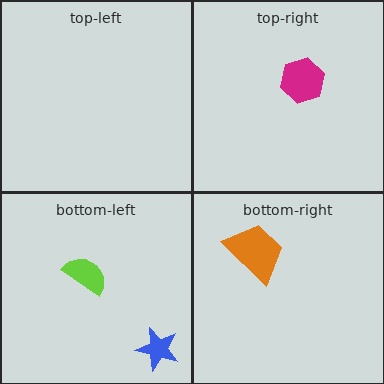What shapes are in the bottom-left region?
The lime semicircle, the blue star.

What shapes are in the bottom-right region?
The orange trapezoid.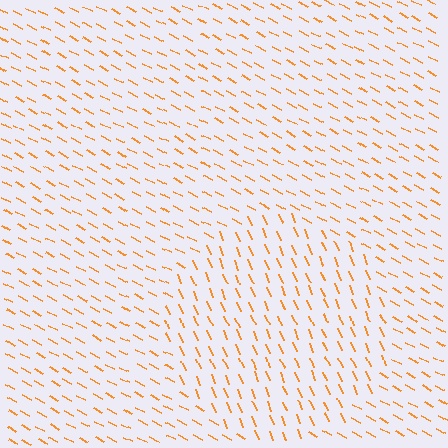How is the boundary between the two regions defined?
The boundary is defined purely by a change in line orientation (approximately 39 degrees difference). All lines are the same color and thickness.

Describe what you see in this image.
The image is filled with small orange line segments. A circle region in the image has lines oriented differently from the surrounding lines, creating a visible texture boundary.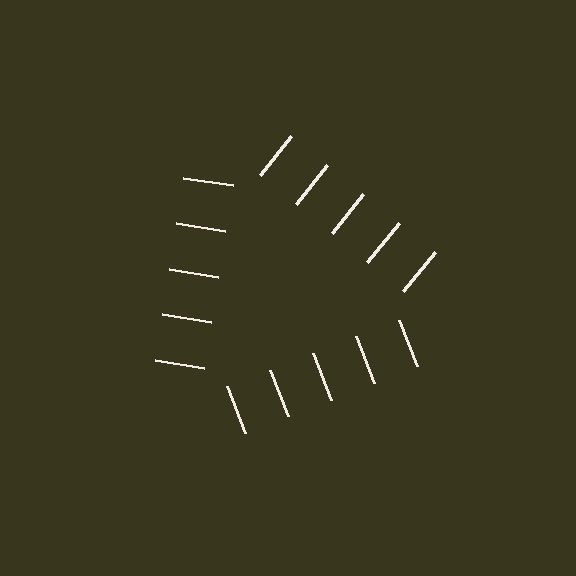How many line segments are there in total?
15 — 5 along each of the 3 edges.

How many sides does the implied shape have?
3 sides — the line-ends trace a triangle.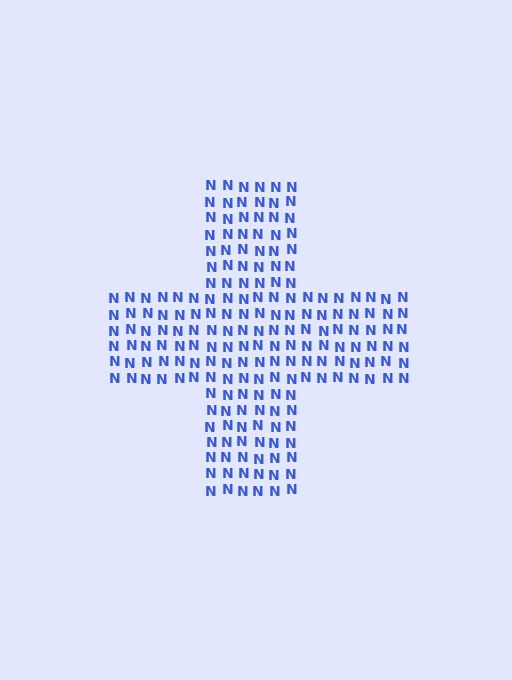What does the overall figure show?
The overall figure shows a cross.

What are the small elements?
The small elements are letter N's.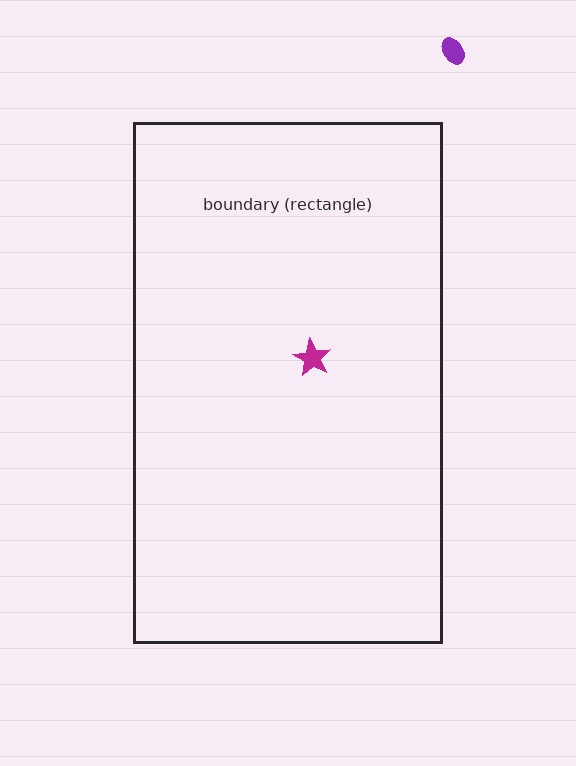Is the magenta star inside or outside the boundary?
Inside.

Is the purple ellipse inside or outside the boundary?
Outside.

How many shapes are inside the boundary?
1 inside, 1 outside.